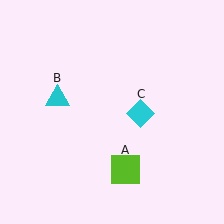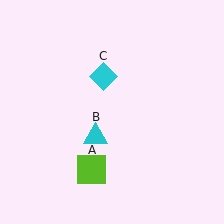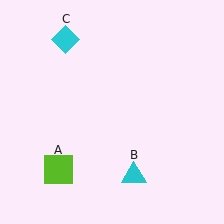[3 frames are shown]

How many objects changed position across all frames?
3 objects changed position: lime square (object A), cyan triangle (object B), cyan diamond (object C).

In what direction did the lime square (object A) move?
The lime square (object A) moved left.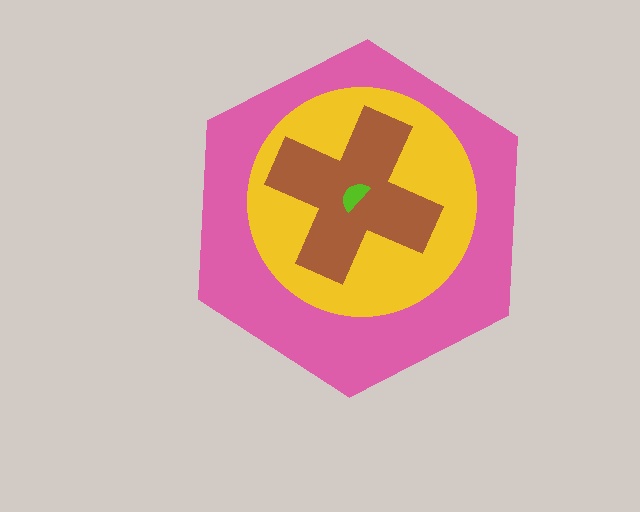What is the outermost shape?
The pink hexagon.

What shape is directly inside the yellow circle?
The brown cross.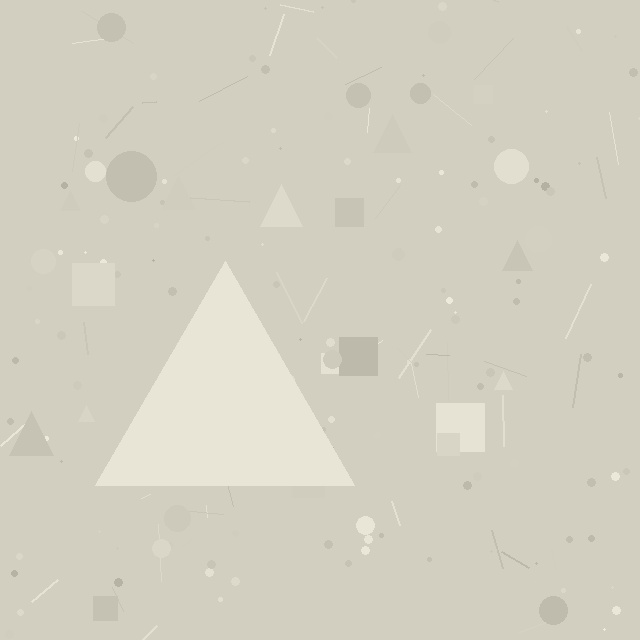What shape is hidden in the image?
A triangle is hidden in the image.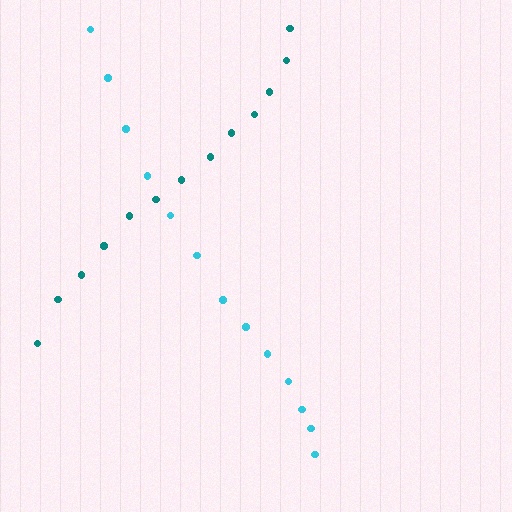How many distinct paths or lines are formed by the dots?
There are 2 distinct paths.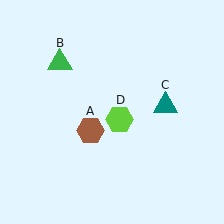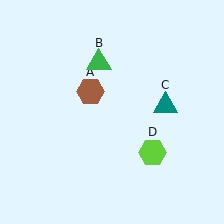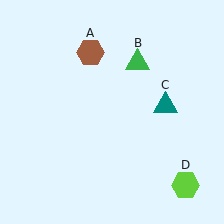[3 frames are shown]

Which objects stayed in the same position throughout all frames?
Teal triangle (object C) remained stationary.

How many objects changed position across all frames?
3 objects changed position: brown hexagon (object A), green triangle (object B), lime hexagon (object D).